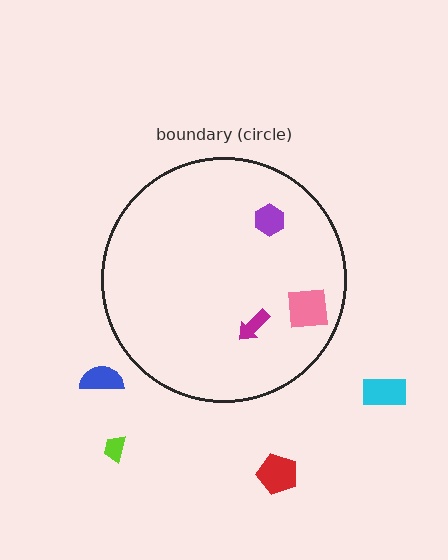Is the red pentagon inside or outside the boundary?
Outside.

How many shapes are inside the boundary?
3 inside, 4 outside.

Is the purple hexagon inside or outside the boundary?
Inside.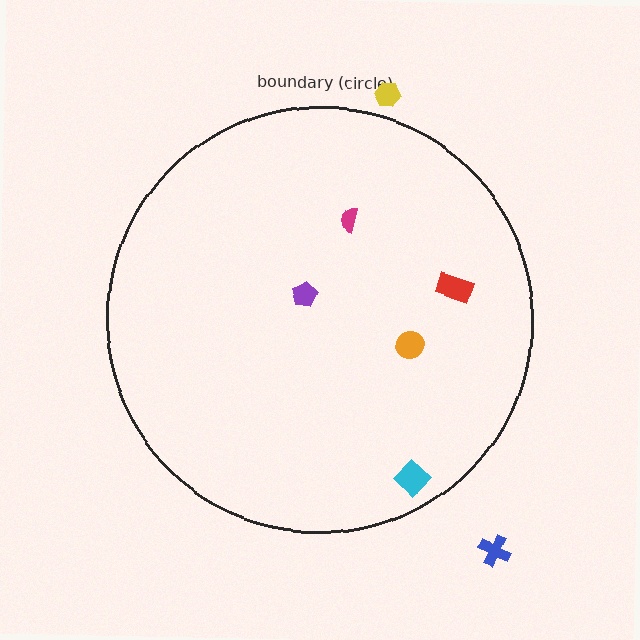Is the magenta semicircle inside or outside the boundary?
Inside.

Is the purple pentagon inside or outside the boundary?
Inside.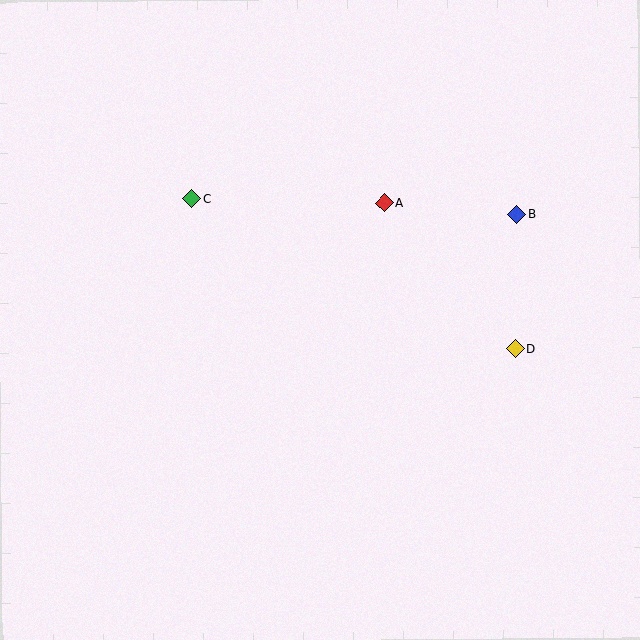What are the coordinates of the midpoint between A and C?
The midpoint between A and C is at (288, 201).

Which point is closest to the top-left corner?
Point C is closest to the top-left corner.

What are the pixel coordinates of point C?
Point C is at (192, 199).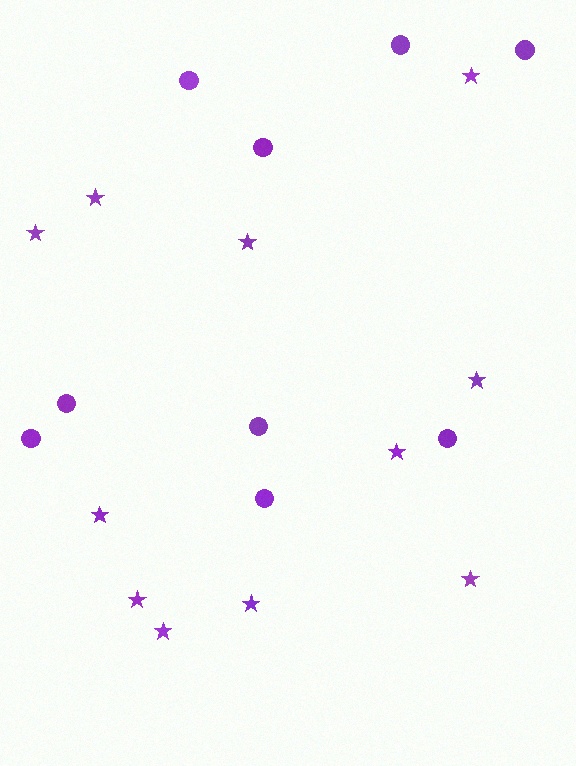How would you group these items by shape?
There are 2 groups: one group of stars (11) and one group of circles (9).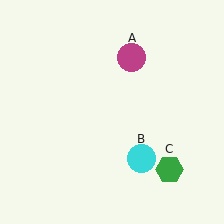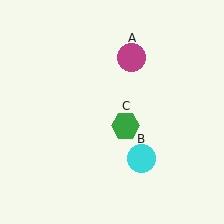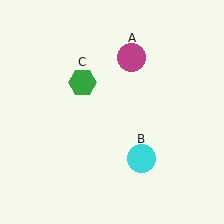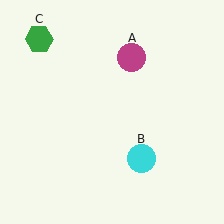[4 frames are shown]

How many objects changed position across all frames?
1 object changed position: green hexagon (object C).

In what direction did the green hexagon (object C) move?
The green hexagon (object C) moved up and to the left.